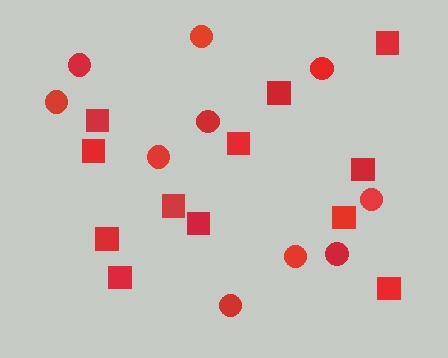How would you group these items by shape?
There are 2 groups: one group of circles (10) and one group of squares (12).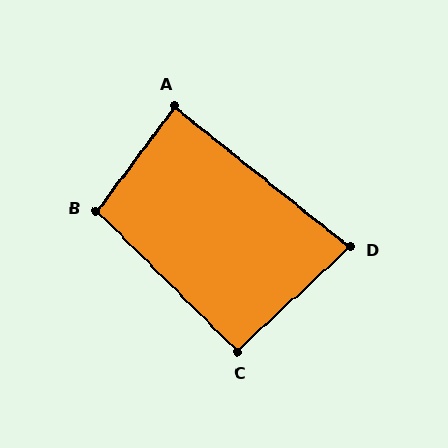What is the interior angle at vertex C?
Approximately 92 degrees (approximately right).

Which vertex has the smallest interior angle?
D, at approximately 82 degrees.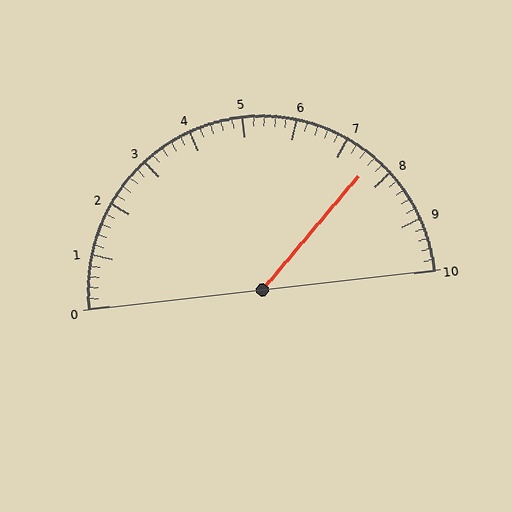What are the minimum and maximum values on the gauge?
The gauge ranges from 0 to 10.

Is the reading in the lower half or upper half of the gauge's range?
The reading is in the upper half of the range (0 to 10).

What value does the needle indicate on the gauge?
The needle indicates approximately 7.6.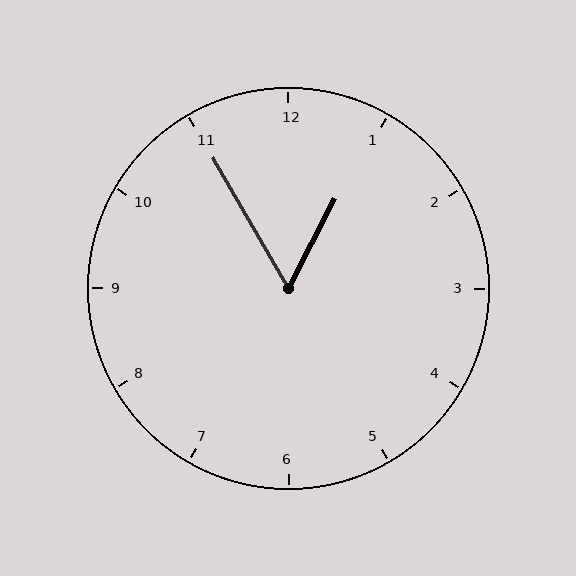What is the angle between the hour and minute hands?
Approximately 58 degrees.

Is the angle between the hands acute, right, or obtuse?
It is acute.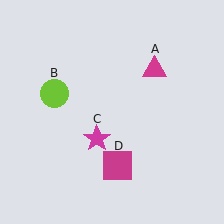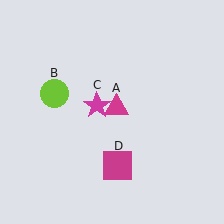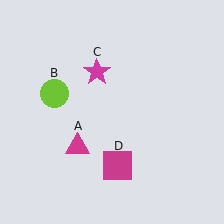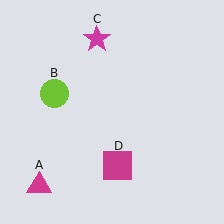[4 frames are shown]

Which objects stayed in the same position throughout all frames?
Lime circle (object B) and magenta square (object D) remained stationary.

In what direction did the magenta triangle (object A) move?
The magenta triangle (object A) moved down and to the left.